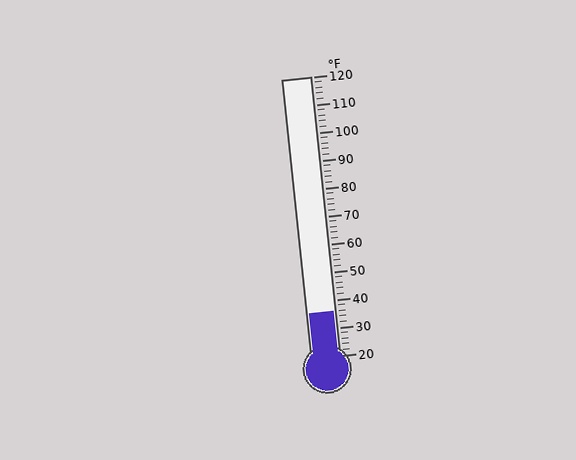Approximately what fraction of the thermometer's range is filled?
The thermometer is filled to approximately 15% of its range.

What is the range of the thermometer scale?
The thermometer scale ranges from 20°F to 120°F.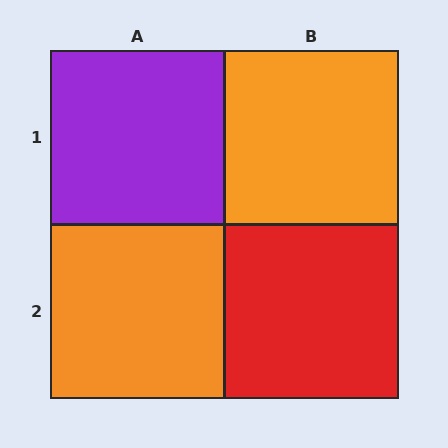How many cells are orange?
2 cells are orange.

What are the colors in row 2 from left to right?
Orange, red.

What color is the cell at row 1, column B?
Orange.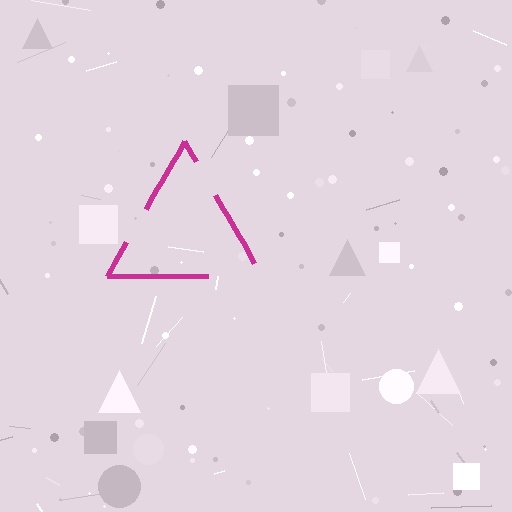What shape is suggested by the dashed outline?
The dashed outline suggests a triangle.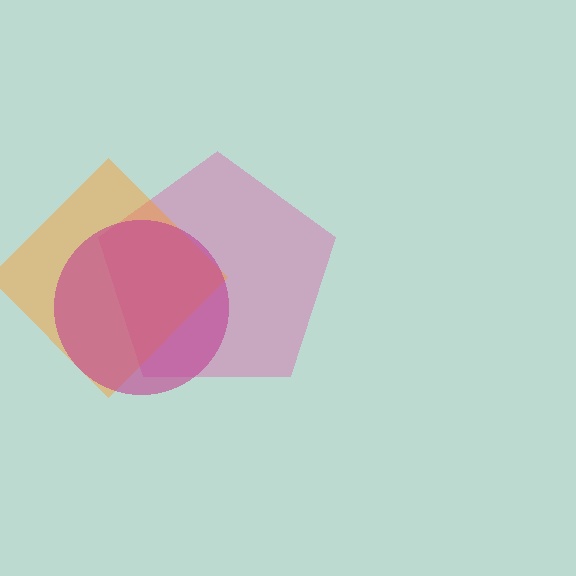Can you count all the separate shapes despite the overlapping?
Yes, there are 3 separate shapes.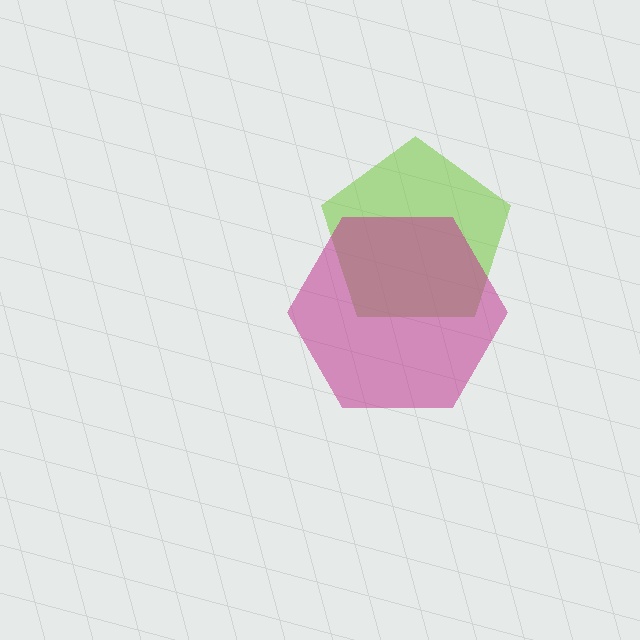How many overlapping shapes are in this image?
There are 2 overlapping shapes in the image.